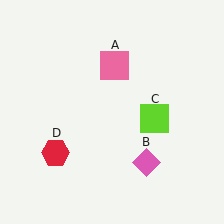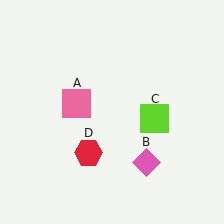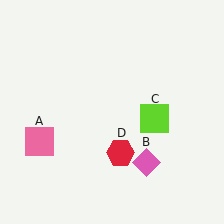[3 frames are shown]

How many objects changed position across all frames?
2 objects changed position: pink square (object A), red hexagon (object D).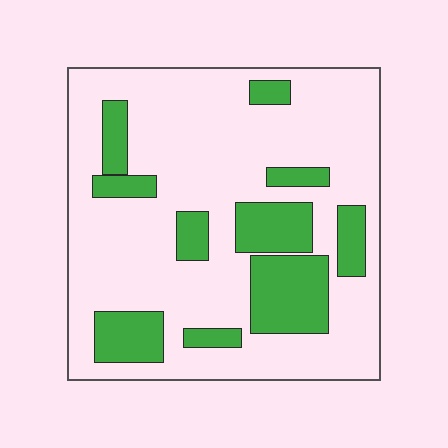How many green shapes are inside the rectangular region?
10.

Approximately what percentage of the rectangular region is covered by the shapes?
Approximately 25%.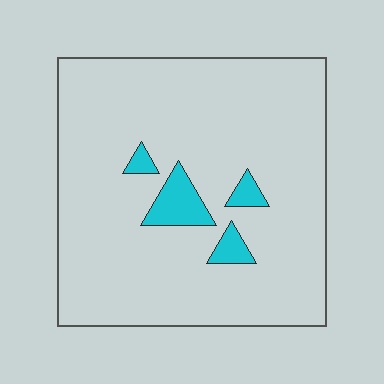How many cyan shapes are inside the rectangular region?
4.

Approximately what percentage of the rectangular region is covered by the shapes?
Approximately 5%.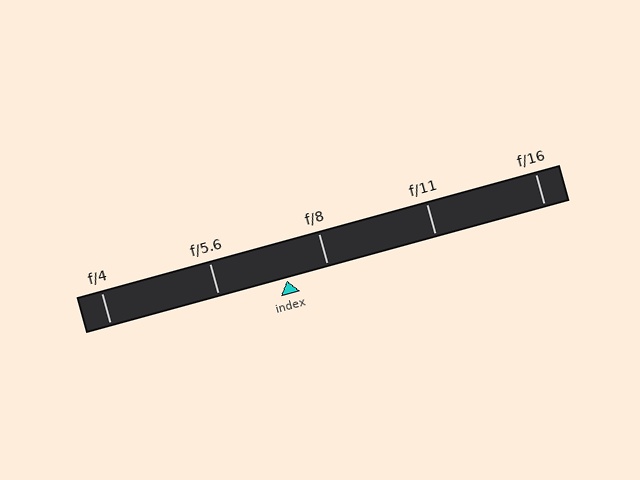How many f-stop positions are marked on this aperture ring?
There are 5 f-stop positions marked.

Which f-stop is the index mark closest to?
The index mark is closest to f/8.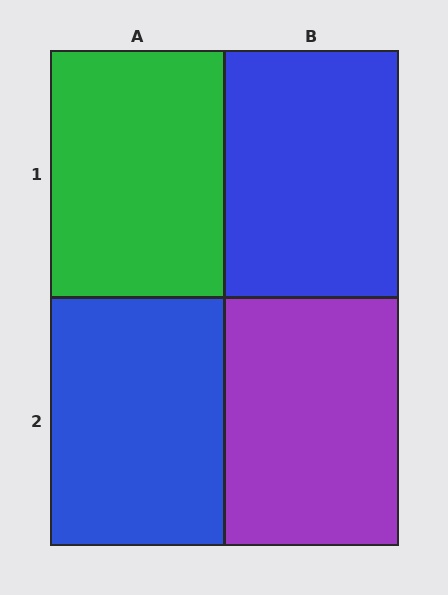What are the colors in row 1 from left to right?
Green, blue.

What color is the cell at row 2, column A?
Blue.